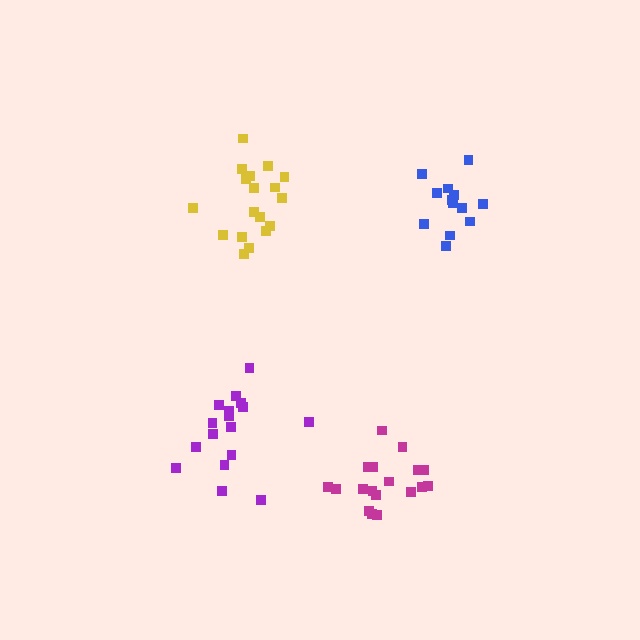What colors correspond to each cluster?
The clusters are colored: yellow, magenta, purple, blue.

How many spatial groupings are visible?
There are 4 spatial groupings.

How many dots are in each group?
Group 1: 18 dots, Group 2: 18 dots, Group 3: 17 dots, Group 4: 13 dots (66 total).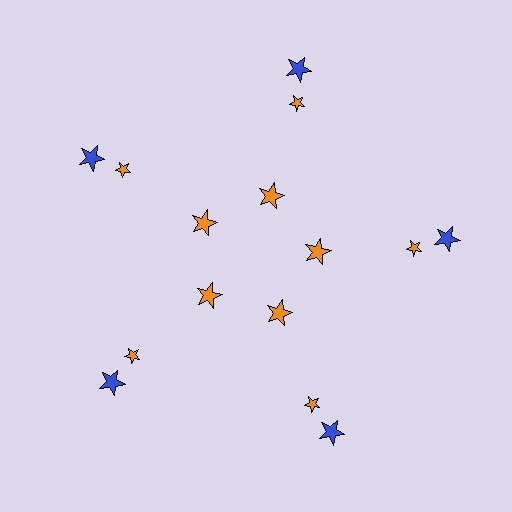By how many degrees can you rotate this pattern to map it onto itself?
The pattern maps onto itself every 72 degrees of rotation.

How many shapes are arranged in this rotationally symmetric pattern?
There are 15 shapes, arranged in 5 groups of 3.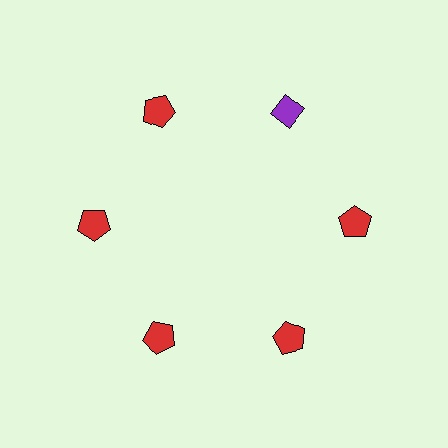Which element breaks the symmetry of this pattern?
The purple diamond at roughly the 1 o'clock position breaks the symmetry. All other shapes are red pentagons.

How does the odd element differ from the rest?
It differs in both color (purple instead of red) and shape (diamond instead of pentagon).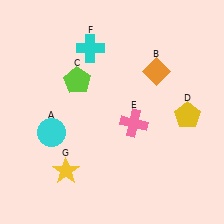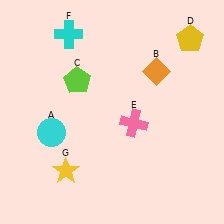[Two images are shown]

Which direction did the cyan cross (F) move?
The cyan cross (F) moved left.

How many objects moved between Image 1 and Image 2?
2 objects moved between the two images.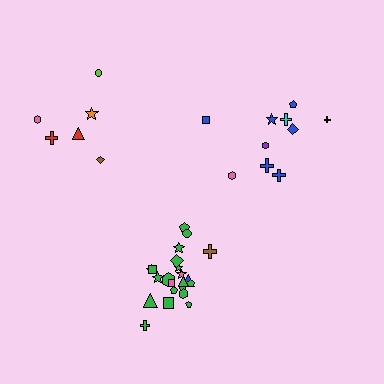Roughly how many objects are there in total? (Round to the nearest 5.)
Roughly 40 objects in total.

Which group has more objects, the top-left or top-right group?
The top-right group.